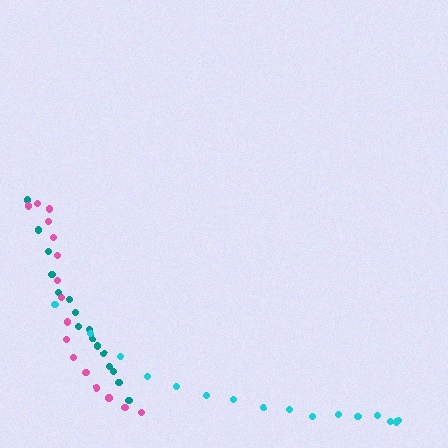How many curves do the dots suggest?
There are 3 distinct paths.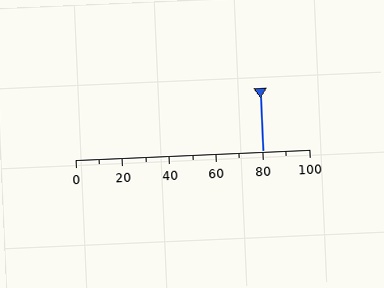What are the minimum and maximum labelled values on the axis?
The axis runs from 0 to 100.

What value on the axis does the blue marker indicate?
The marker indicates approximately 80.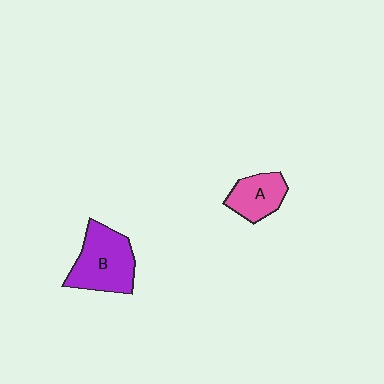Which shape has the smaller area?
Shape A (pink).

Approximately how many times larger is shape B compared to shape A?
Approximately 1.6 times.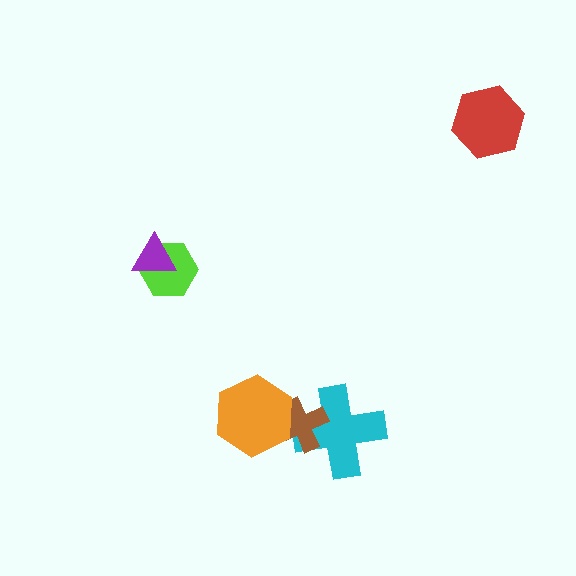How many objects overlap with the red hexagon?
0 objects overlap with the red hexagon.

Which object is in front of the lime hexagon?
The purple triangle is in front of the lime hexagon.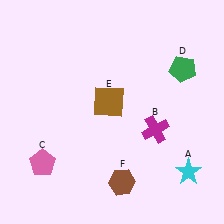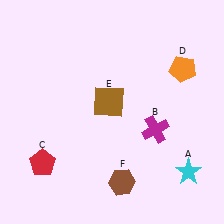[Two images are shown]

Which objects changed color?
C changed from pink to red. D changed from green to orange.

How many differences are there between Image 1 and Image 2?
There are 2 differences between the two images.